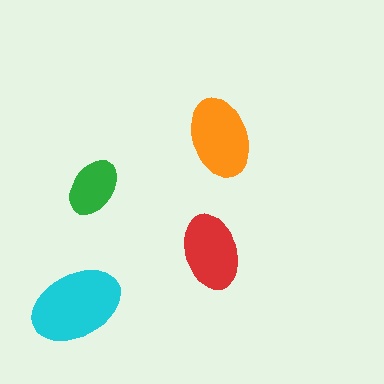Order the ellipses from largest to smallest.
the cyan one, the orange one, the red one, the green one.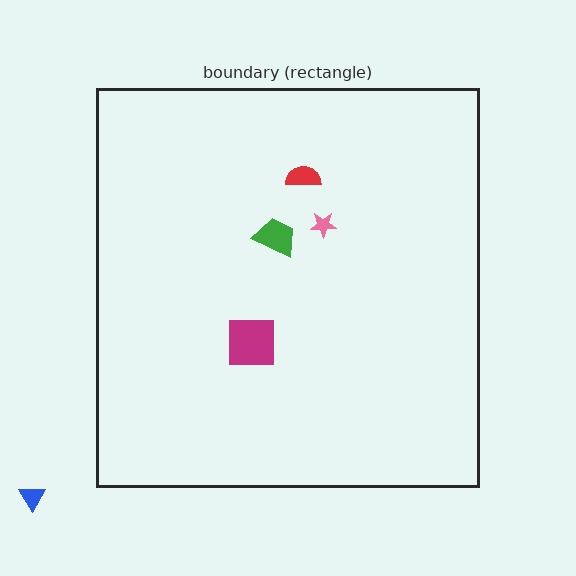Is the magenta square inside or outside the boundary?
Inside.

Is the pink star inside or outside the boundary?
Inside.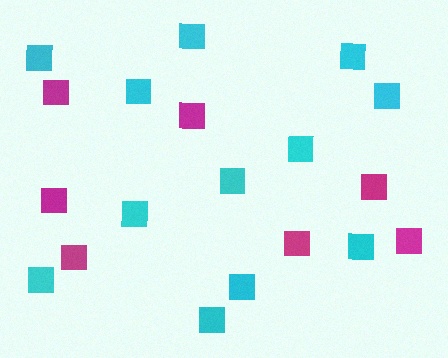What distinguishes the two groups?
There are 2 groups: one group of cyan squares (12) and one group of magenta squares (7).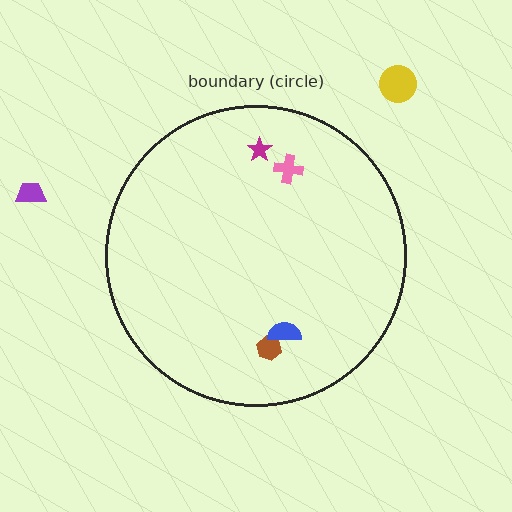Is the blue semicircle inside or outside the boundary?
Inside.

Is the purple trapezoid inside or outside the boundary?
Outside.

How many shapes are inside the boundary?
4 inside, 2 outside.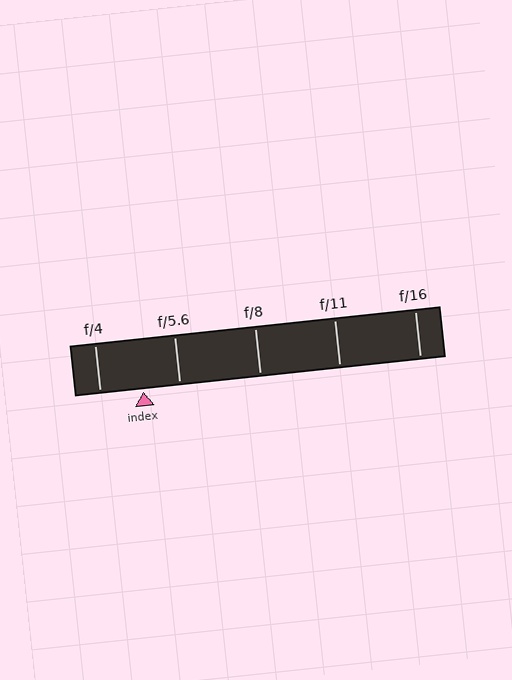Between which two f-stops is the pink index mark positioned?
The index mark is between f/4 and f/5.6.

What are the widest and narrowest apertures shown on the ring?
The widest aperture shown is f/4 and the narrowest is f/16.